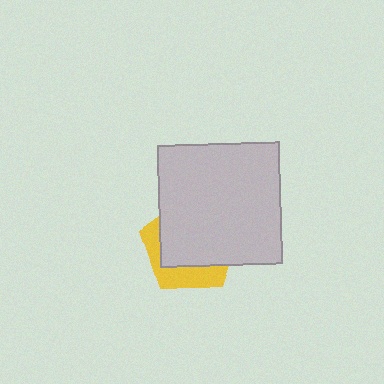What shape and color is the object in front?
The object in front is a light gray square.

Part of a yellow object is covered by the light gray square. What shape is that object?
It is a pentagon.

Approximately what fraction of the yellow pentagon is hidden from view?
Roughly 69% of the yellow pentagon is hidden behind the light gray square.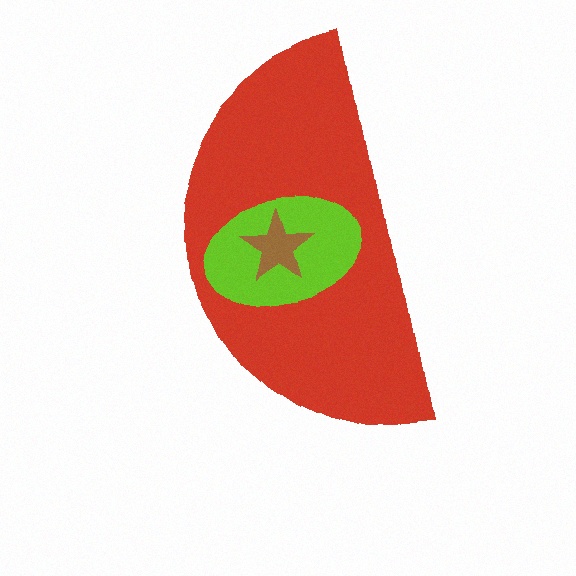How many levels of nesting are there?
3.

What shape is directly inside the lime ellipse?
The brown star.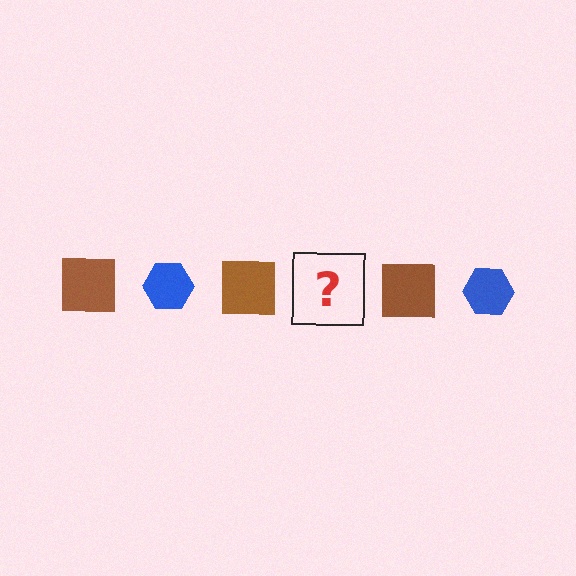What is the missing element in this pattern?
The missing element is a blue hexagon.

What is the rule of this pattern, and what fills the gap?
The rule is that the pattern alternates between brown square and blue hexagon. The gap should be filled with a blue hexagon.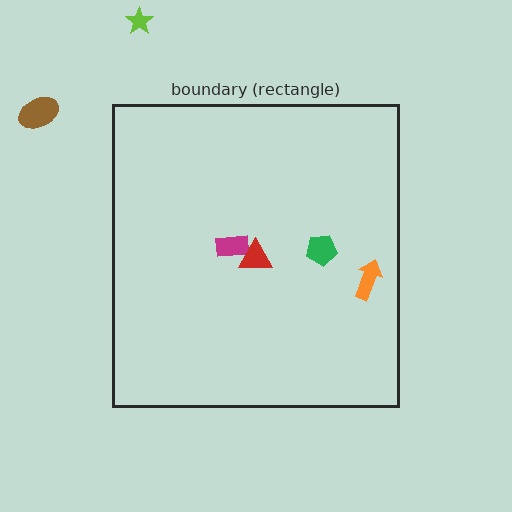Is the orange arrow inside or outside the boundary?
Inside.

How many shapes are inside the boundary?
4 inside, 2 outside.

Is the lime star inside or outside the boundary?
Outside.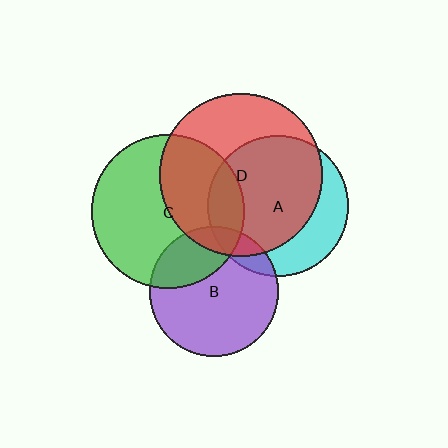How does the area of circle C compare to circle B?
Approximately 1.4 times.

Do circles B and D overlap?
Yes.